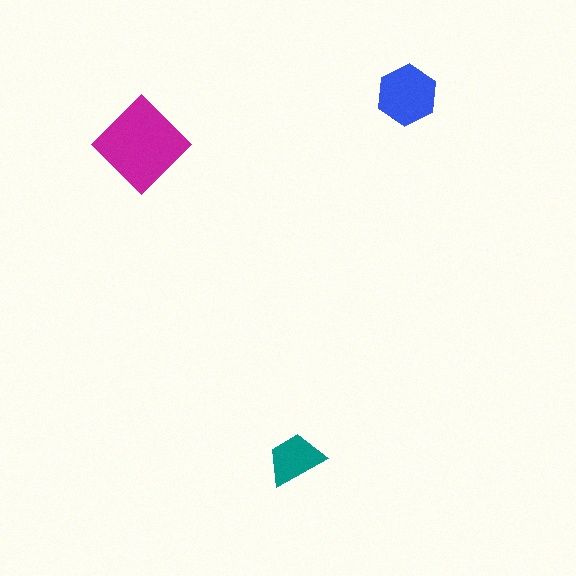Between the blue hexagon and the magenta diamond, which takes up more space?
The magenta diamond.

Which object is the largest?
The magenta diamond.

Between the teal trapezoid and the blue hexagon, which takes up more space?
The blue hexagon.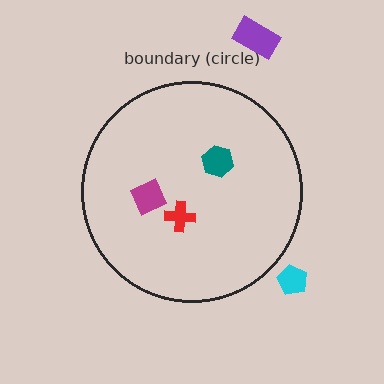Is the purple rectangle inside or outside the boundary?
Outside.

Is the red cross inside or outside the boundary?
Inside.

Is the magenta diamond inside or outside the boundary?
Inside.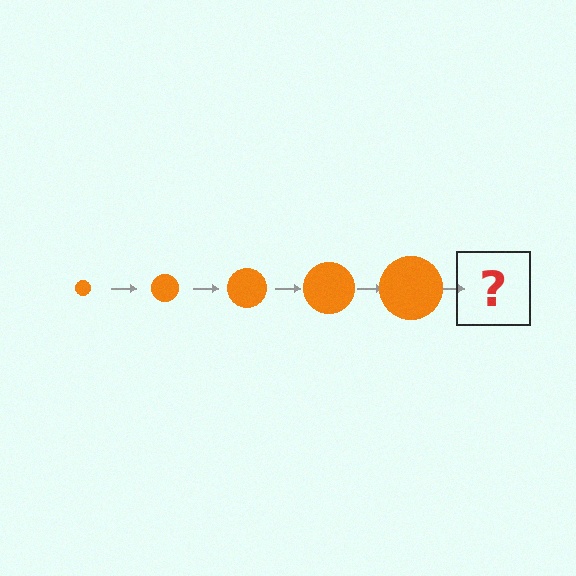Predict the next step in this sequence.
The next step is an orange circle, larger than the previous one.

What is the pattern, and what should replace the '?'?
The pattern is that the circle gets progressively larger each step. The '?' should be an orange circle, larger than the previous one.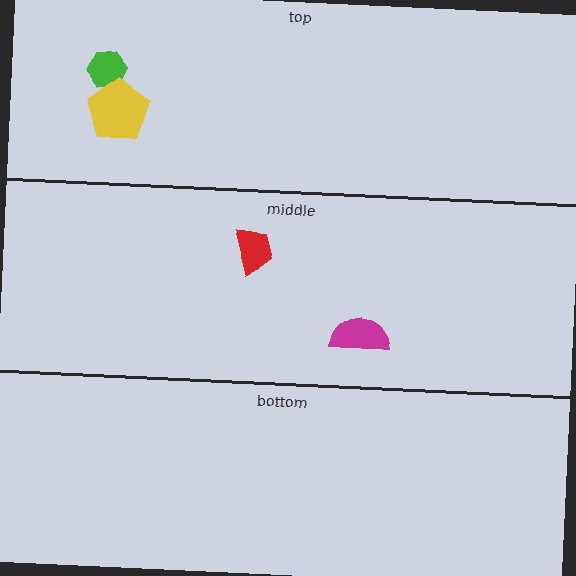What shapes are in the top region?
The green hexagon, the yellow pentagon.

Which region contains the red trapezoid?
The middle region.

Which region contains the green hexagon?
The top region.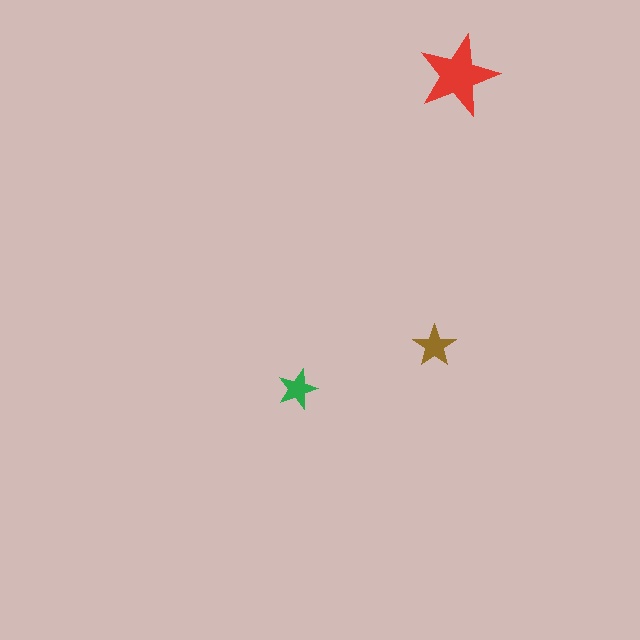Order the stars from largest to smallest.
the red one, the brown one, the green one.